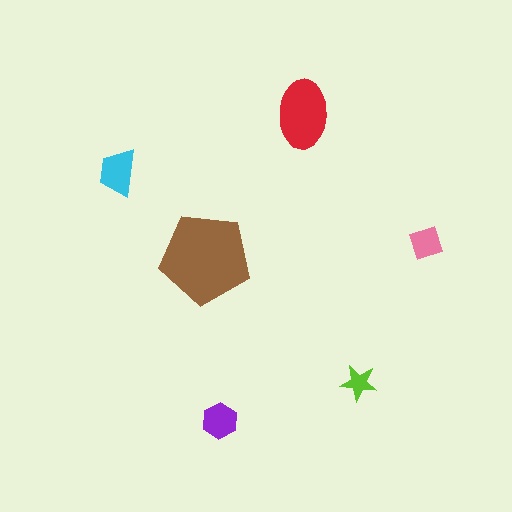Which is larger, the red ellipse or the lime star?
The red ellipse.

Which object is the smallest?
The lime star.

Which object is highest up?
The red ellipse is topmost.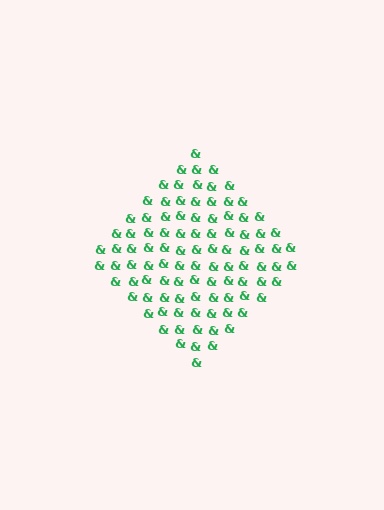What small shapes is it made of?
It is made of small ampersands.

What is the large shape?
The large shape is a diamond.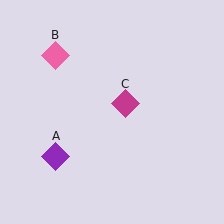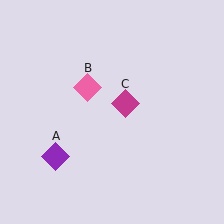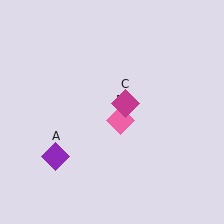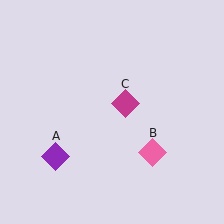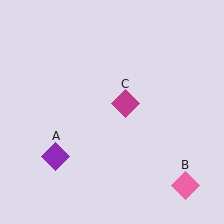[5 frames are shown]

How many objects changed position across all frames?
1 object changed position: pink diamond (object B).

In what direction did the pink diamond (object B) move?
The pink diamond (object B) moved down and to the right.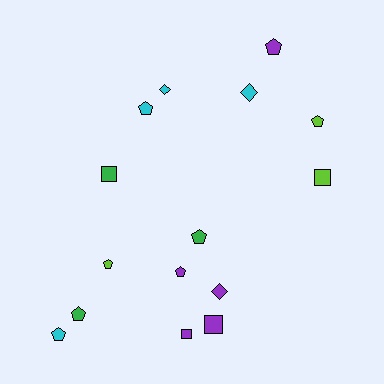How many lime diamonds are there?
There are no lime diamonds.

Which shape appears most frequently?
Pentagon, with 8 objects.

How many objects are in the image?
There are 15 objects.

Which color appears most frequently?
Purple, with 5 objects.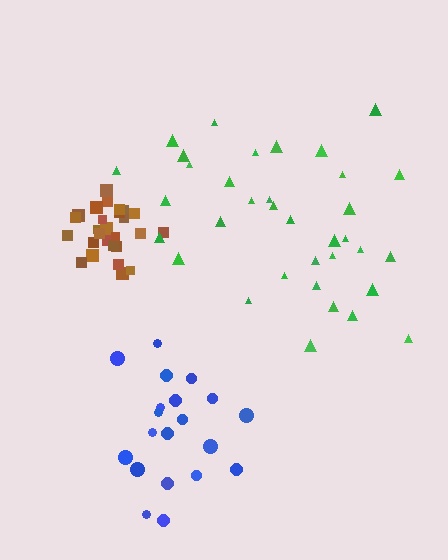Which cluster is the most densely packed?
Brown.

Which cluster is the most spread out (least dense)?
Blue.